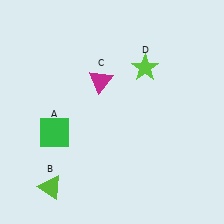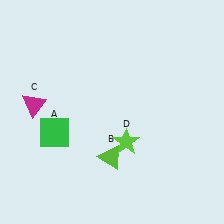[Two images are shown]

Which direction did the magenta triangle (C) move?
The magenta triangle (C) moved left.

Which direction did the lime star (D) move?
The lime star (D) moved down.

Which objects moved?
The objects that moved are: the lime triangle (B), the magenta triangle (C), the lime star (D).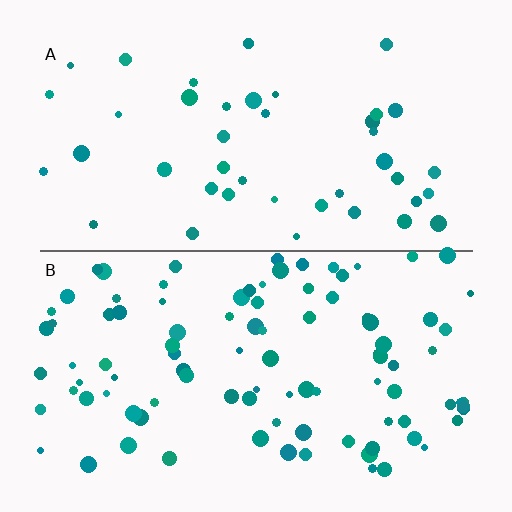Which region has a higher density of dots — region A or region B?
B (the bottom).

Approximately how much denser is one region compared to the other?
Approximately 2.3× — region B over region A.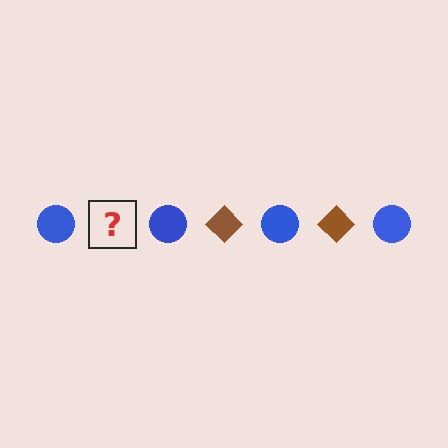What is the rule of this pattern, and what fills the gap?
The rule is that the pattern alternates between blue circle and brown diamond. The gap should be filled with a brown diamond.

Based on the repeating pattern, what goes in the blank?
The blank should be a brown diamond.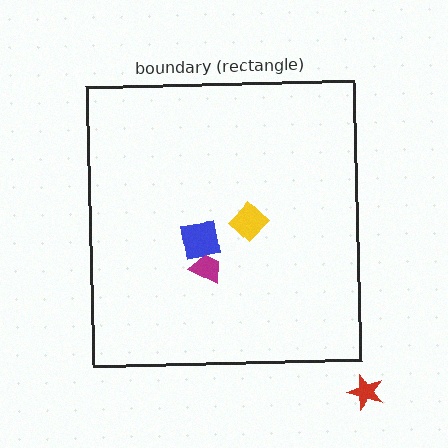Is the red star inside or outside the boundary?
Outside.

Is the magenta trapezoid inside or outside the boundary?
Inside.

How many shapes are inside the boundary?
3 inside, 1 outside.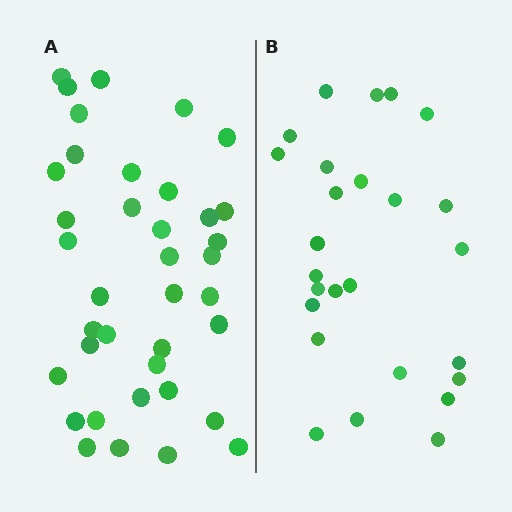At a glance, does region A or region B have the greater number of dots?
Region A (the left region) has more dots.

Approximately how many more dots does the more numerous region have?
Region A has roughly 12 or so more dots than region B.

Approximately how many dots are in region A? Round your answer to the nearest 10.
About 40 dots. (The exact count is 38, which rounds to 40.)